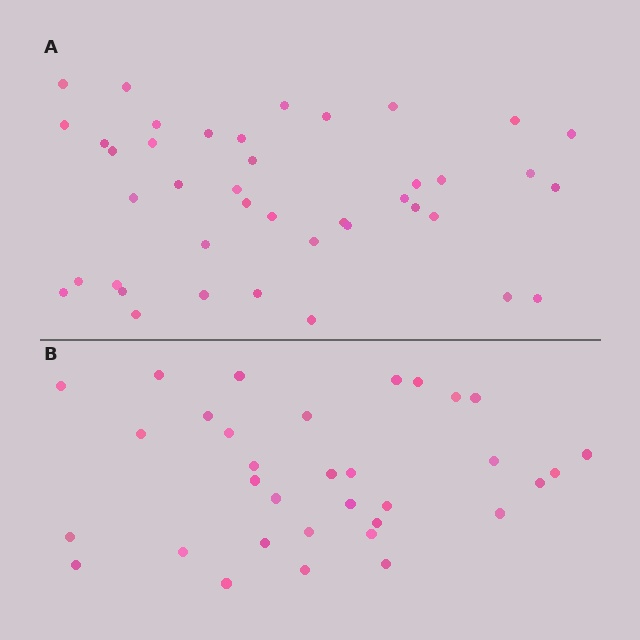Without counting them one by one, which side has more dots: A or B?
Region A (the top region) has more dots.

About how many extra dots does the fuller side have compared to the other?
Region A has roughly 8 or so more dots than region B.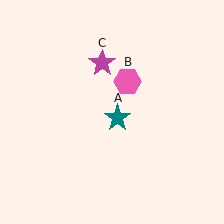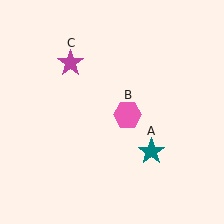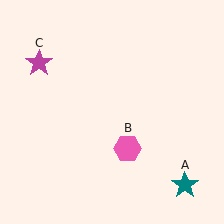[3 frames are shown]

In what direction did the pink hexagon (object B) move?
The pink hexagon (object B) moved down.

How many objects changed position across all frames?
3 objects changed position: teal star (object A), pink hexagon (object B), magenta star (object C).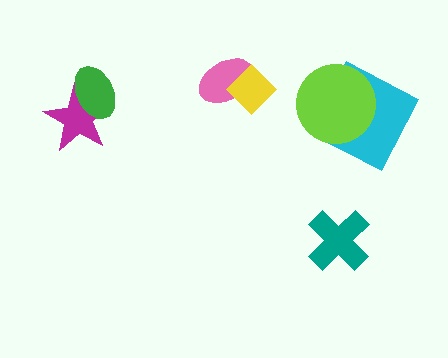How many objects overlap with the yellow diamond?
1 object overlaps with the yellow diamond.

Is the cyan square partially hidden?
Yes, it is partially covered by another shape.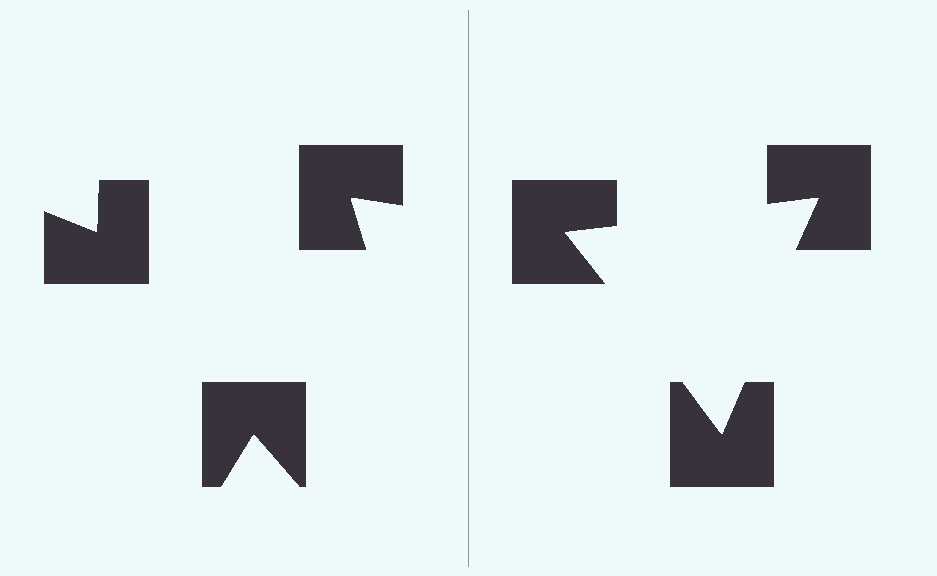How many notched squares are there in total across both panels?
6 — 3 on each side.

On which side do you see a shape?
An illusory triangle appears on the right side. On the left side the wedge cuts are rotated, so no coherent shape forms.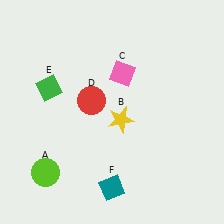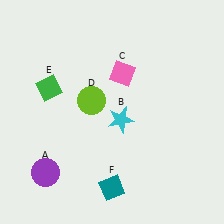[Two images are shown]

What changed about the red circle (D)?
In Image 1, D is red. In Image 2, it changed to lime.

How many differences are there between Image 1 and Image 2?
There are 3 differences between the two images.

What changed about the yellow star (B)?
In Image 1, B is yellow. In Image 2, it changed to cyan.